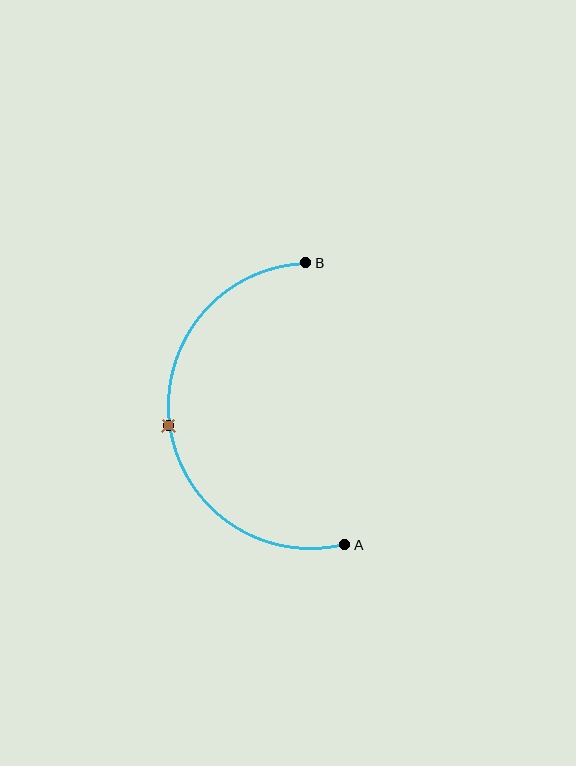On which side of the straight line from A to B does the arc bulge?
The arc bulges to the left of the straight line connecting A and B.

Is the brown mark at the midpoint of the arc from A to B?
Yes. The brown mark lies on the arc at equal arc-length from both A and B — it is the arc midpoint.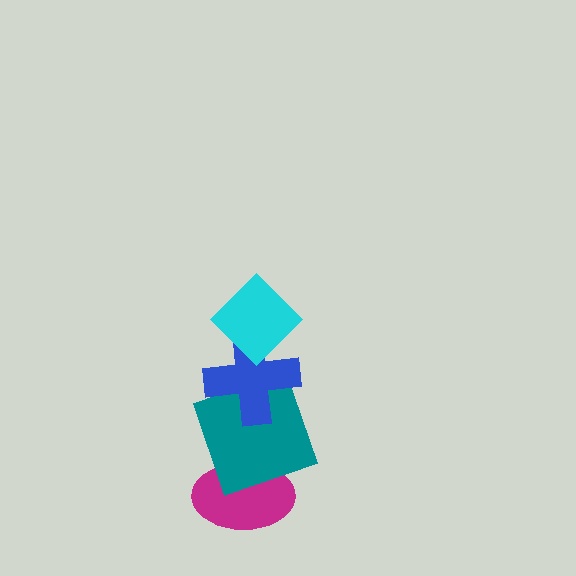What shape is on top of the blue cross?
The cyan diamond is on top of the blue cross.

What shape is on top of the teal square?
The blue cross is on top of the teal square.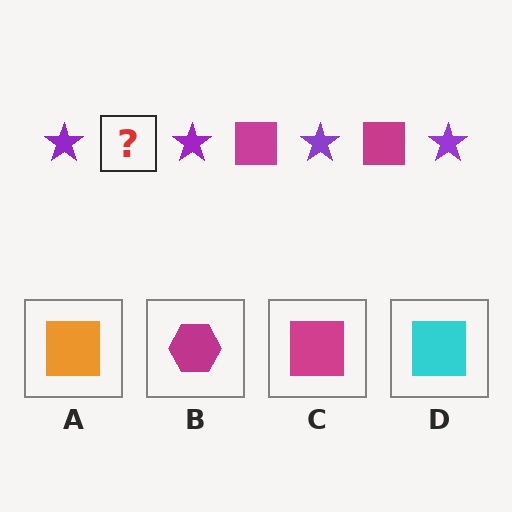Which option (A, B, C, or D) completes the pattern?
C.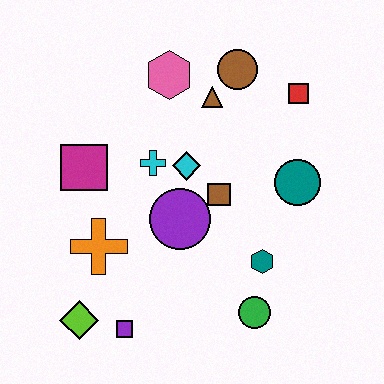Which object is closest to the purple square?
The lime diamond is closest to the purple square.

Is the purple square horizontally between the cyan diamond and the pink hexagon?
No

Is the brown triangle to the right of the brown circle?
No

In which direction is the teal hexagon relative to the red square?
The teal hexagon is below the red square.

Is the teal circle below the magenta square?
Yes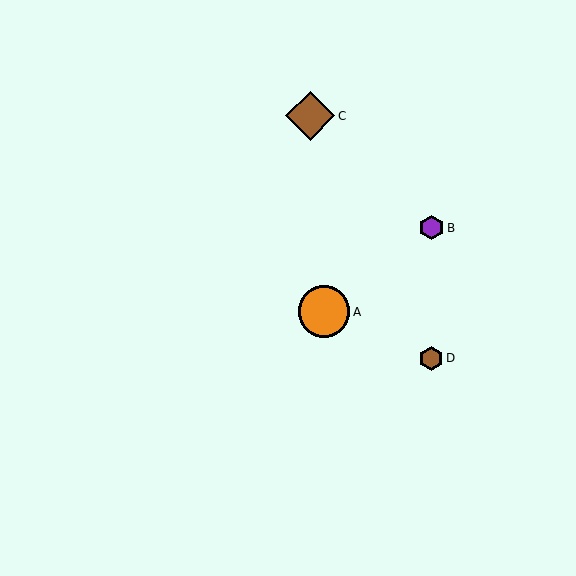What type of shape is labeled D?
Shape D is a brown hexagon.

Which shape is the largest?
The orange circle (labeled A) is the largest.